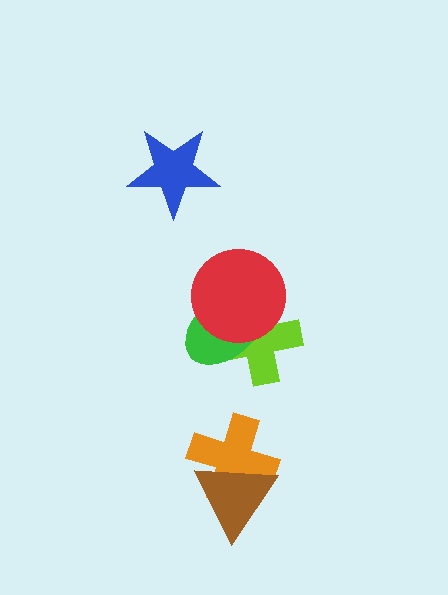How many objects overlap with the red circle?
2 objects overlap with the red circle.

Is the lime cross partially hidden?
Yes, it is partially covered by another shape.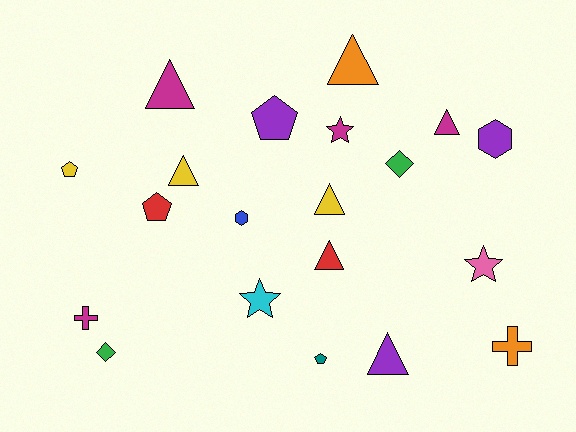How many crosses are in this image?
There are 2 crosses.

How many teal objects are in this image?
There is 1 teal object.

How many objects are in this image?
There are 20 objects.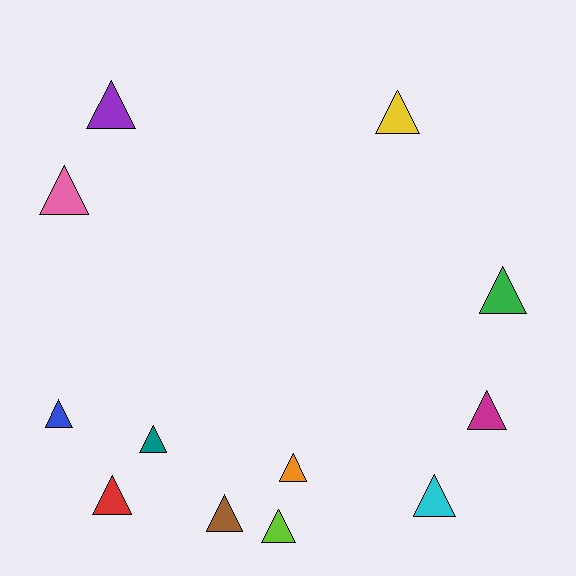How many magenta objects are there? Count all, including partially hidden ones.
There is 1 magenta object.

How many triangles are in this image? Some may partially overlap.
There are 12 triangles.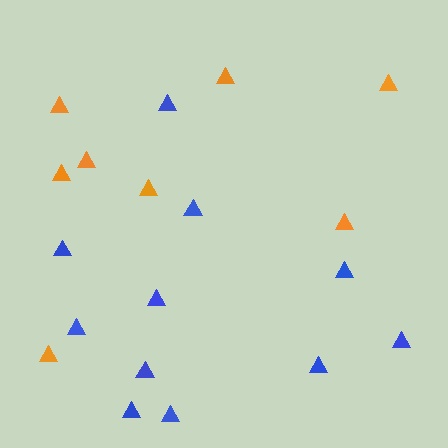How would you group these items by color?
There are 2 groups: one group of orange triangles (8) and one group of blue triangles (11).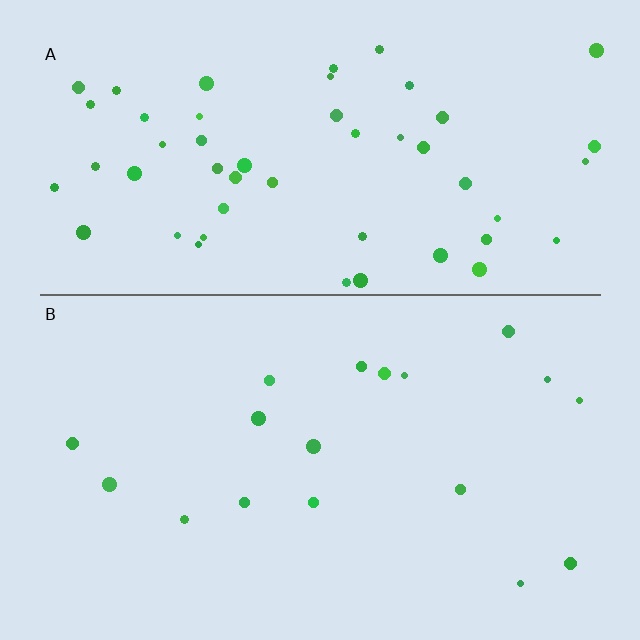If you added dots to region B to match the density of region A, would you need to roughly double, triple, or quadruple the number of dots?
Approximately triple.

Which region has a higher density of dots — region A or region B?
A (the top).